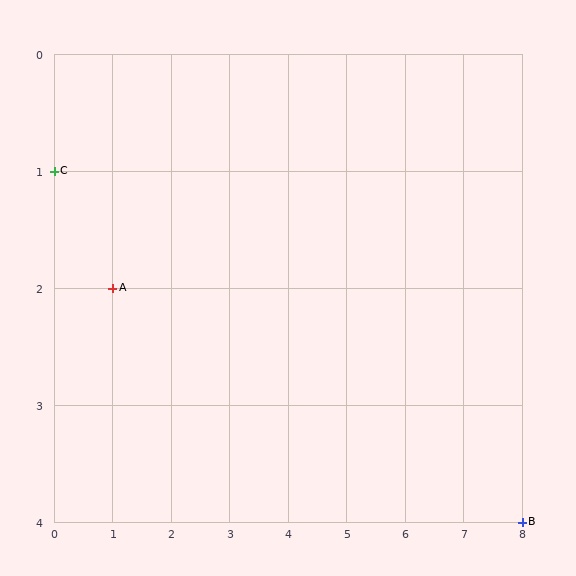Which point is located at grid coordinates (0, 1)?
Point C is at (0, 1).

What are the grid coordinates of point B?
Point B is at grid coordinates (8, 4).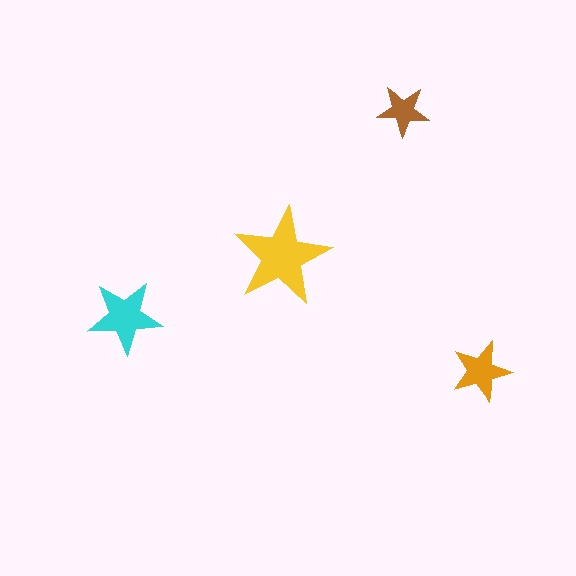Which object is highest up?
The brown star is topmost.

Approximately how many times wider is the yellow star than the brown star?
About 2 times wider.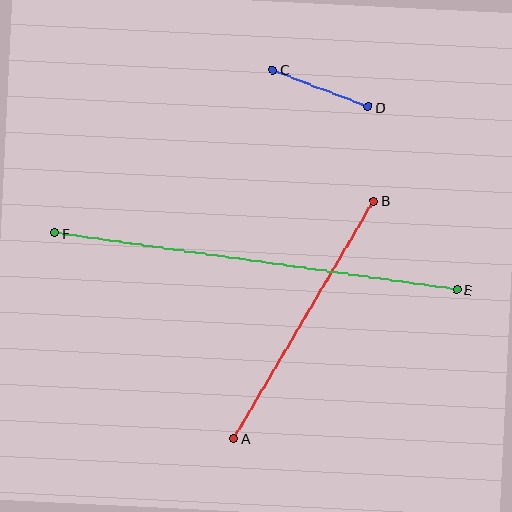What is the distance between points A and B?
The distance is approximately 275 pixels.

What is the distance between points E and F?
The distance is approximately 406 pixels.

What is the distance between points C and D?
The distance is approximately 102 pixels.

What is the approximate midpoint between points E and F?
The midpoint is at approximately (256, 261) pixels.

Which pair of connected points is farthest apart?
Points E and F are farthest apart.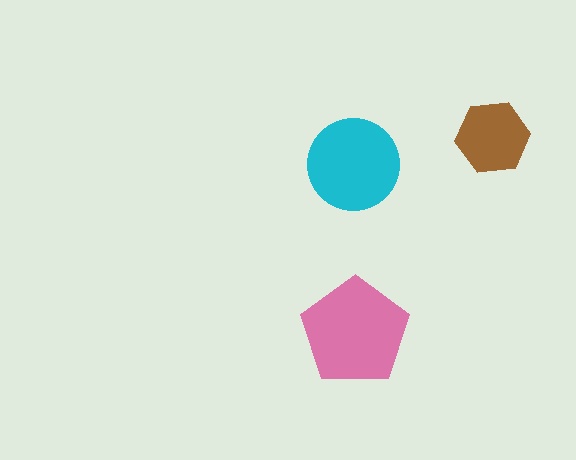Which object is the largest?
The pink pentagon.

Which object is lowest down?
The pink pentagon is bottommost.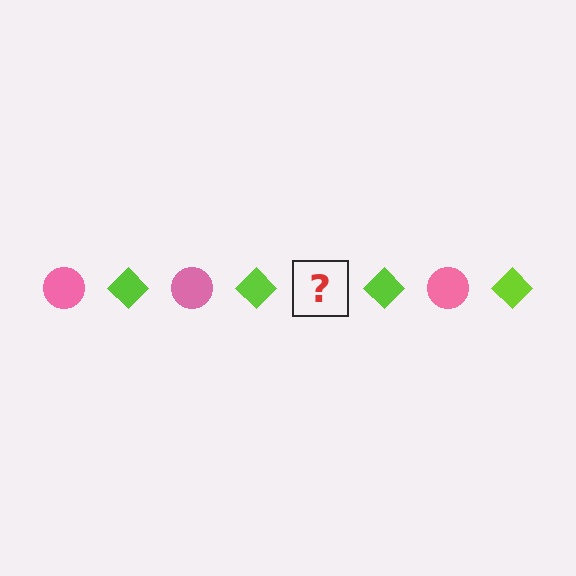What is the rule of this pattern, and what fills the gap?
The rule is that the pattern alternates between pink circle and lime diamond. The gap should be filled with a pink circle.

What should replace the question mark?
The question mark should be replaced with a pink circle.